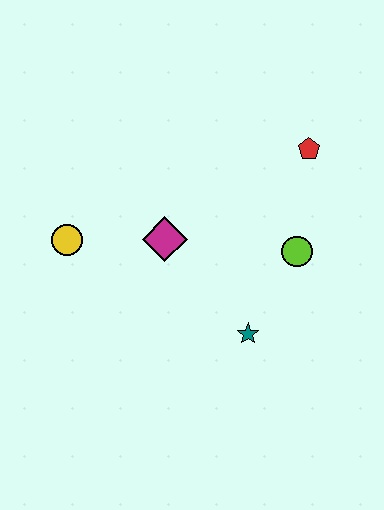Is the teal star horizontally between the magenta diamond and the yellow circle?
No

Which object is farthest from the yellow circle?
The red pentagon is farthest from the yellow circle.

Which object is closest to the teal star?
The lime circle is closest to the teal star.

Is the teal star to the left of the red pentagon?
Yes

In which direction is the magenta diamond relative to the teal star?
The magenta diamond is above the teal star.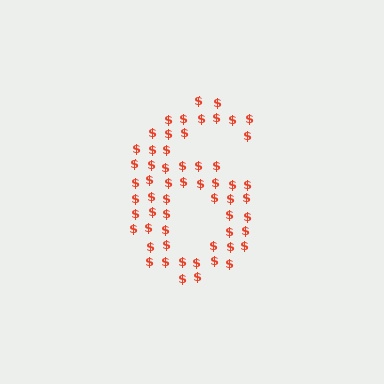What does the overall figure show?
The overall figure shows the digit 6.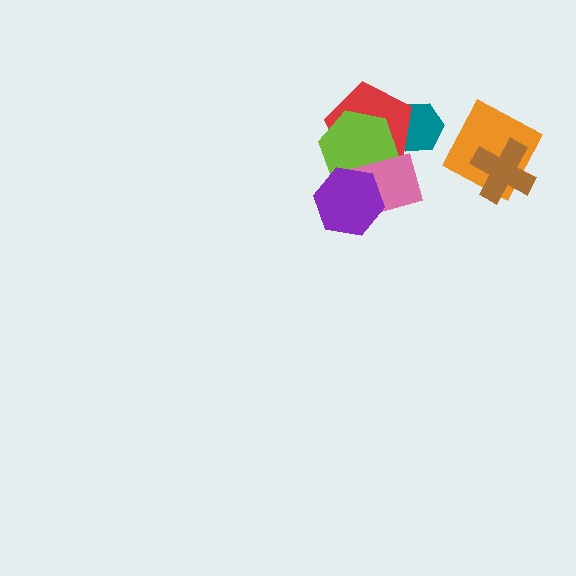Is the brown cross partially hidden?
No, no other shape covers it.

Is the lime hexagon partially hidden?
Yes, it is partially covered by another shape.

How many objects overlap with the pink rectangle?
3 objects overlap with the pink rectangle.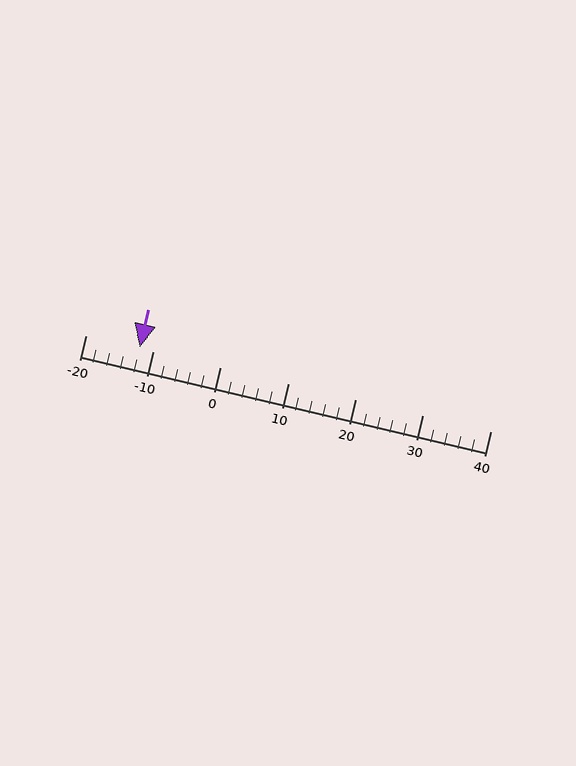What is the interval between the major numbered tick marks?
The major tick marks are spaced 10 units apart.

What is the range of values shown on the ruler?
The ruler shows values from -20 to 40.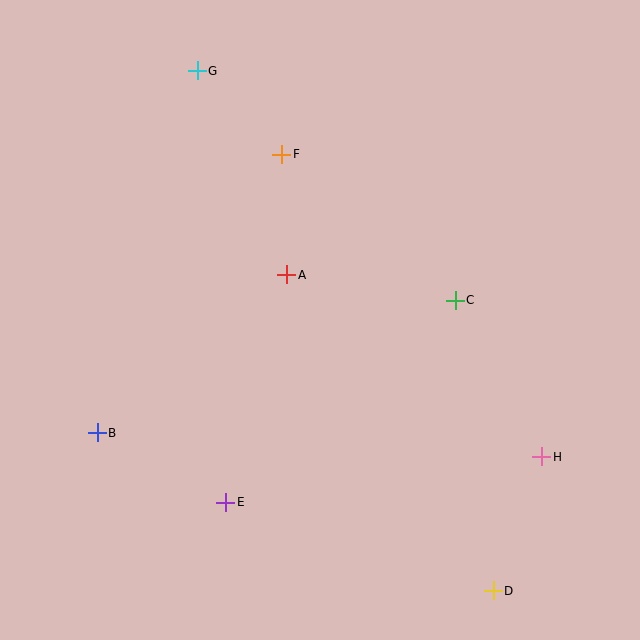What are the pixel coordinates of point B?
Point B is at (97, 433).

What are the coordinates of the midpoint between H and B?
The midpoint between H and B is at (320, 445).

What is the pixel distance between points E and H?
The distance between E and H is 319 pixels.